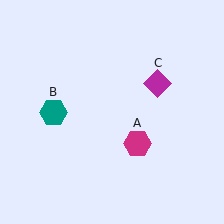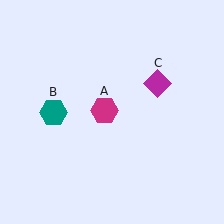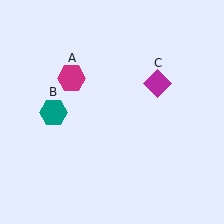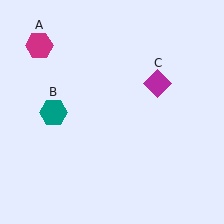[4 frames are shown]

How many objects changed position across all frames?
1 object changed position: magenta hexagon (object A).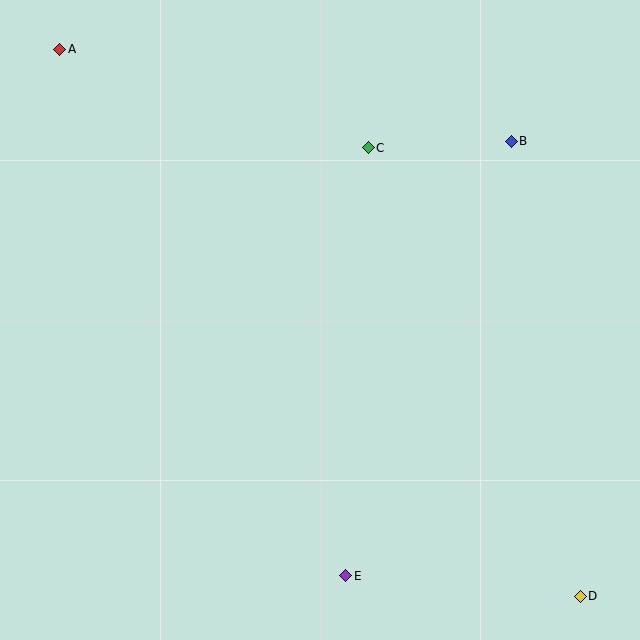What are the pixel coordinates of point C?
Point C is at (368, 148).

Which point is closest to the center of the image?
Point C at (368, 148) is closest to the center.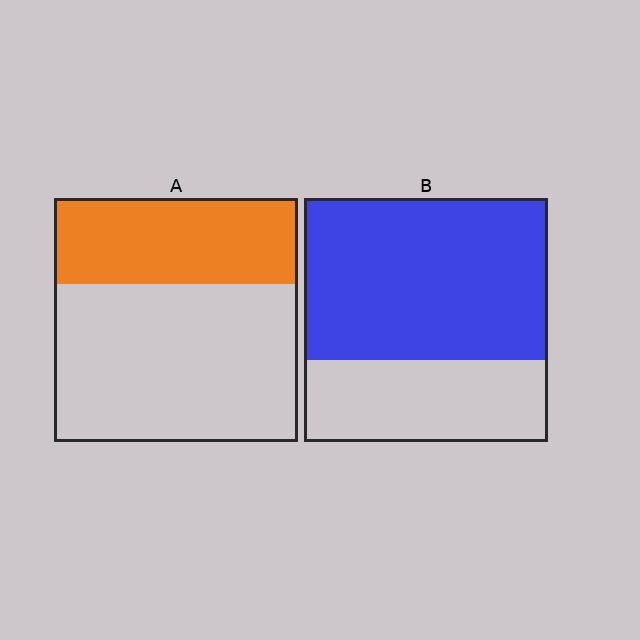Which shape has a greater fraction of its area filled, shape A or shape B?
Shape B.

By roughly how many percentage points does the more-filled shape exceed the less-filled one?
By roughly 30 percentage points (B over A).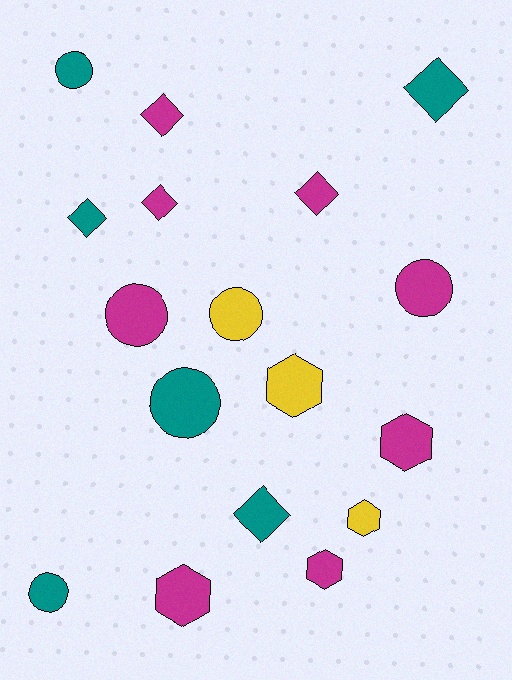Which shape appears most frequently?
Circle, with 6 objects.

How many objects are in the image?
There are 17 objects.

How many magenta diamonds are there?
There are 3 magenta diamonds.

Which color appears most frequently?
Magenta, with 8 objects.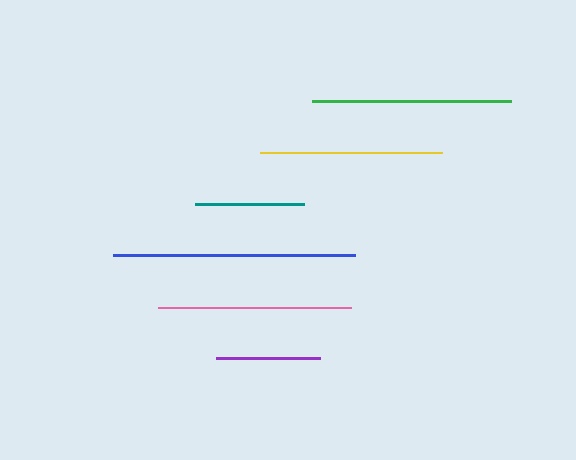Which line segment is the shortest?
The purple line is the shortest at approximately 104 pixels.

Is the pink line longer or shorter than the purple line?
The pink line is longer than the purple line.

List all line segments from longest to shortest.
From longest to shortest: blue, green, pink, yellow, teal, purple.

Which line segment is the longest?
The blue line is the longest at approximately 242 pixels.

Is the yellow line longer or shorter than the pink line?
The pink line is longer than the yellow line.